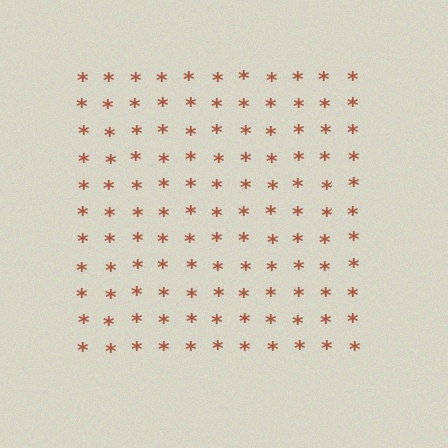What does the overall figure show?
The overall figure shows a square.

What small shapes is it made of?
It is made of small asterisks.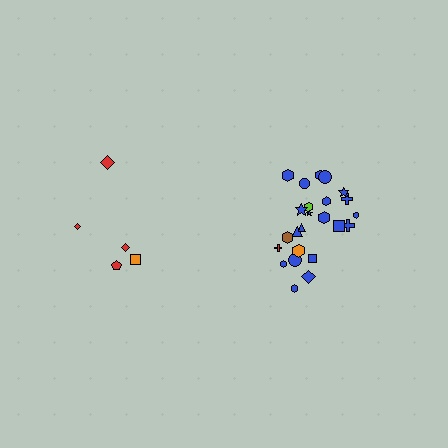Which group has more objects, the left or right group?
The right group.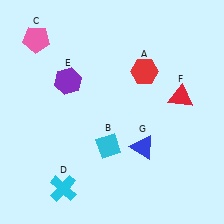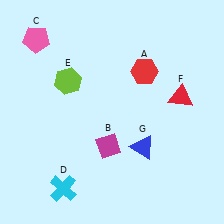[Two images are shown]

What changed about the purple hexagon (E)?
In Image 1, E is purple. In Image 2, it changed to lime.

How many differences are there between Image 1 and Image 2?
There are 2 differences between the two images.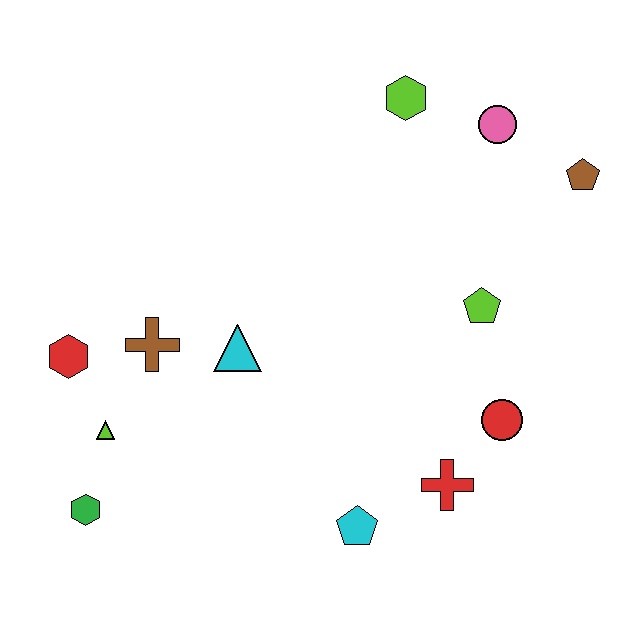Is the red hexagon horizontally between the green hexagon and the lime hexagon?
No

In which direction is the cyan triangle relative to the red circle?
The cyan triangle is to the left of the red circle.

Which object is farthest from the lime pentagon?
The green hexagon is farthest from the lime pentagon.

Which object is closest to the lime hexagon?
The pink circle is closest to the lime hexagon.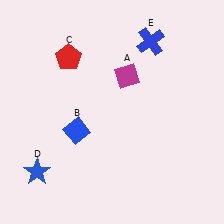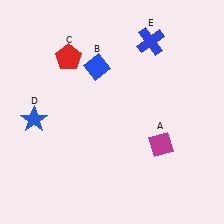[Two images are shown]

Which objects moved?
The objects that moved are: the magenta diamond (A), the blue diamond (B), the blue star (D).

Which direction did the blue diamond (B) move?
The blue diamond (B) moved up.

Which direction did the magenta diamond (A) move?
The magenta diamond (A) moved down.